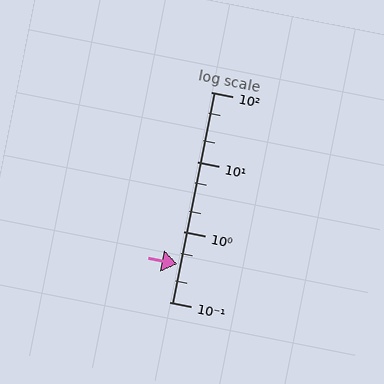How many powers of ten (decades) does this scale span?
The scale spans 3 decades, from 0.1 to 100.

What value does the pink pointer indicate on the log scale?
The pointer indicates approximately 0.35.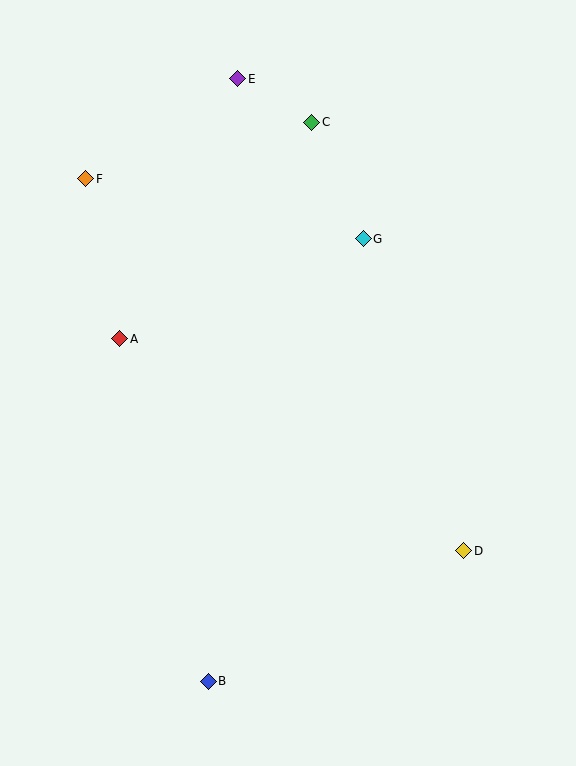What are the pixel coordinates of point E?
Point E is at (238, 79).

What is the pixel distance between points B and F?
The distance between B and F is 517 pixels.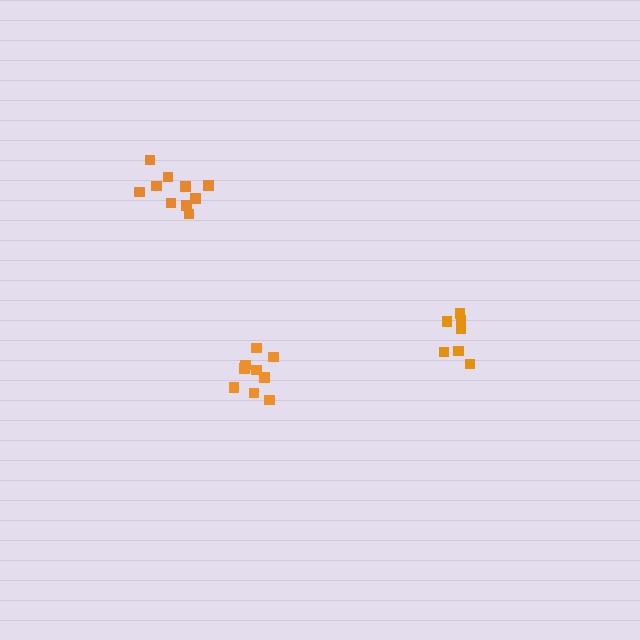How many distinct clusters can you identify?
There are 3 distinct clusters.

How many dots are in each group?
Group 1: 9 dots, Group 2: 7 dots, Group 3: 10 dots (26 total).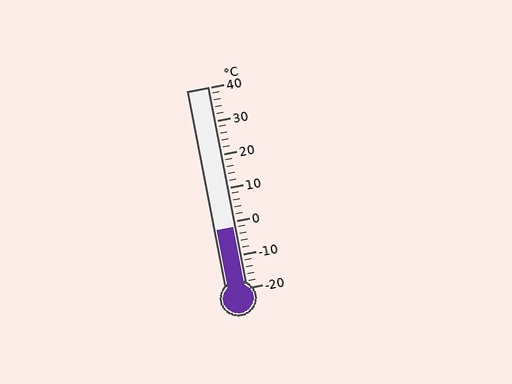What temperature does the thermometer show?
The thermometer shows approximately -2°C.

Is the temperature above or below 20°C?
The temperature is below 20°C.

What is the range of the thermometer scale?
The thermometer scale ranges from -20°C to 40°C.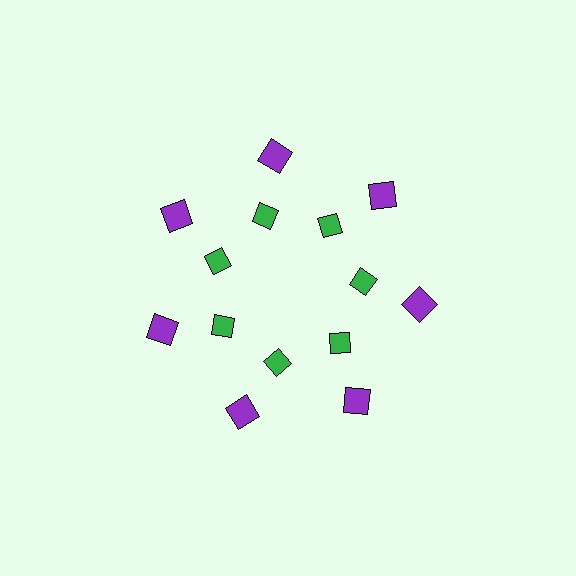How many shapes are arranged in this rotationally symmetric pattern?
There are 14 shapes, arranged in 7 groups of 2.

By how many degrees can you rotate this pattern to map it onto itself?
The pattern maps onto itself every 51 degrees of rotation.